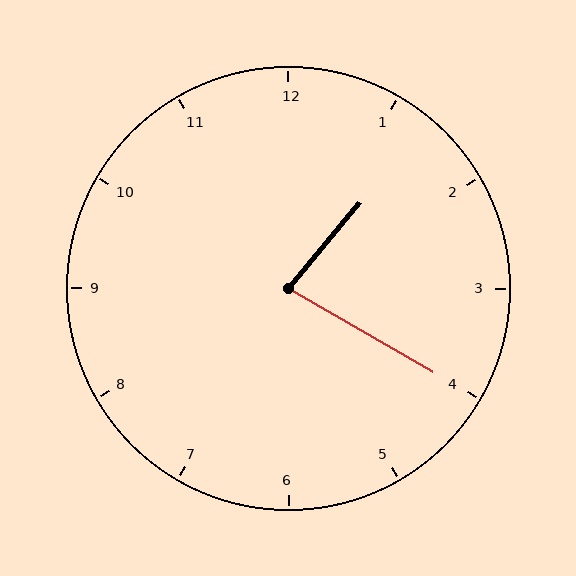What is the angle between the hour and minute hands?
Approximately 80 degrees.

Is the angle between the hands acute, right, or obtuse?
It is acute.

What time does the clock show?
1:20.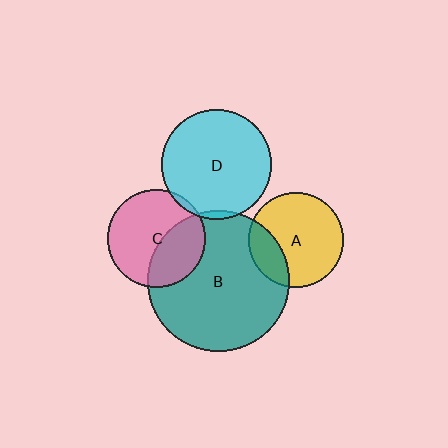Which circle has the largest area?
Circle B (teal).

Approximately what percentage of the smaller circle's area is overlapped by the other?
Approximately 5%.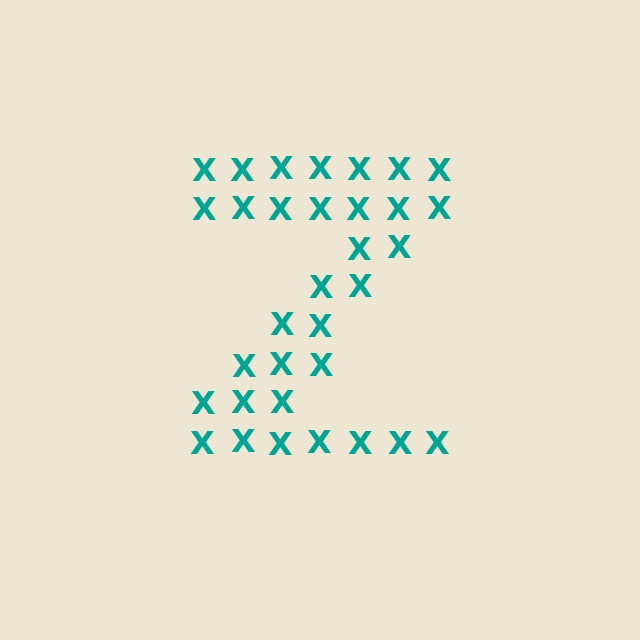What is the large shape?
The large shape is the letter Z.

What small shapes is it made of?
It is made of small letter X's.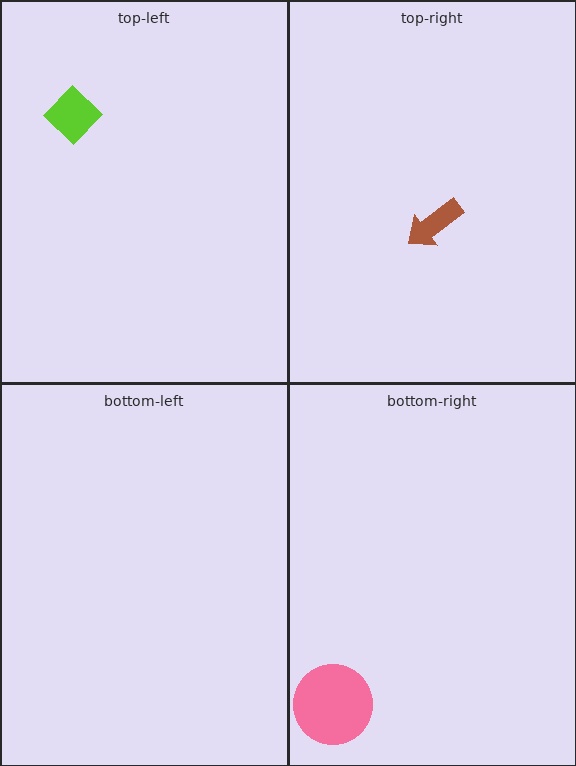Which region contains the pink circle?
The bottom-right region.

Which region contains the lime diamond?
The top-left region.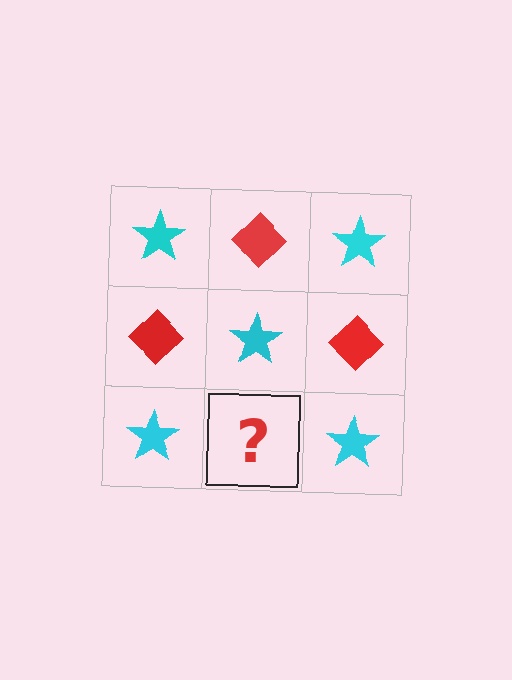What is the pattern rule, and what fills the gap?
The rule is that it alternates cyan star and red diamond in a checkerboard pattern. The gap should be filled with a red diamond.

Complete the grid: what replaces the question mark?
The question mark should be replaced with a red diamond.